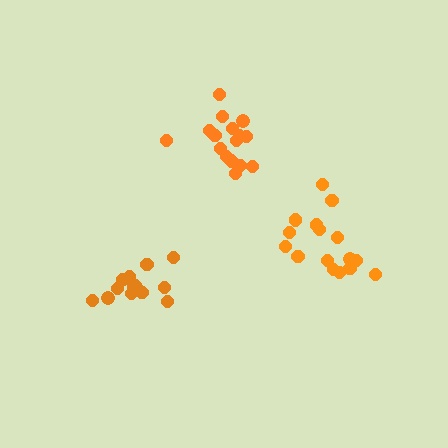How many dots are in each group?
Group 1: 14 dots, Group 2: 16 dots, Group 3: 16 dots (46 total).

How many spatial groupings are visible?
There are 3 spatial groupings.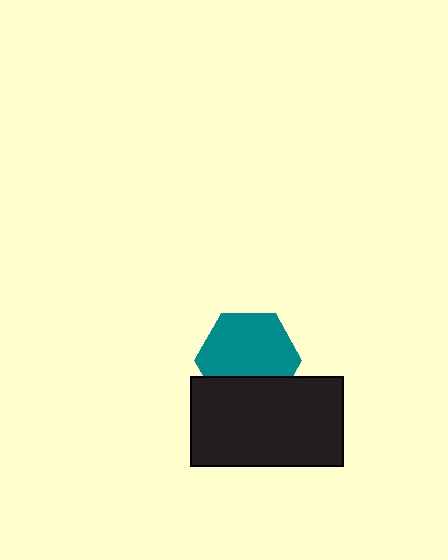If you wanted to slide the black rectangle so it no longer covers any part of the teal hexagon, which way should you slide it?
Slide it down — that is the most direct way to separate the two shapes.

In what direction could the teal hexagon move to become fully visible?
The teal hexagon could move up. That would shift it out from behind the black rectangle entirely.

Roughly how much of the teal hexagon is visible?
Most of it is visible (roughly 70%).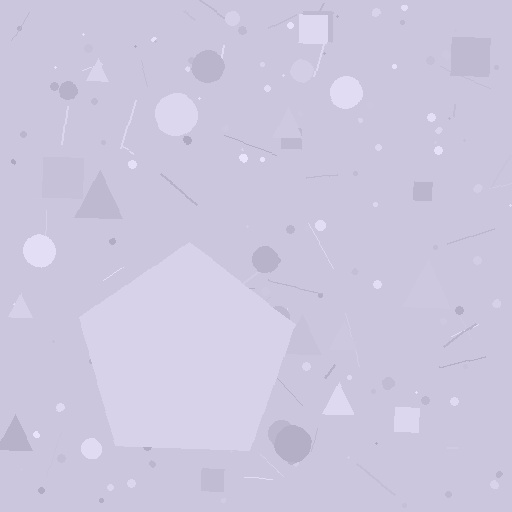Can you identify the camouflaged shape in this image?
The camouflaged shape is a pentagon.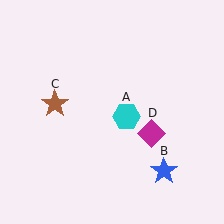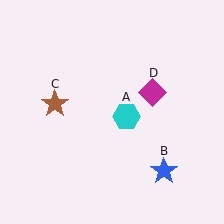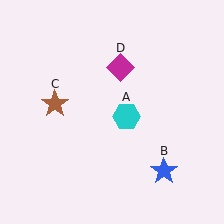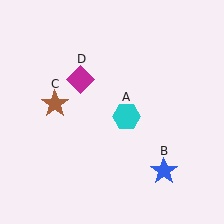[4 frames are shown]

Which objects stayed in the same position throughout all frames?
Cyan hexagon (object A) and blue star (object B) and brown star (object C) remained stationary.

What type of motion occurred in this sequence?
The magenta diamond (object D) rotated counterclockwise around the center of the scene.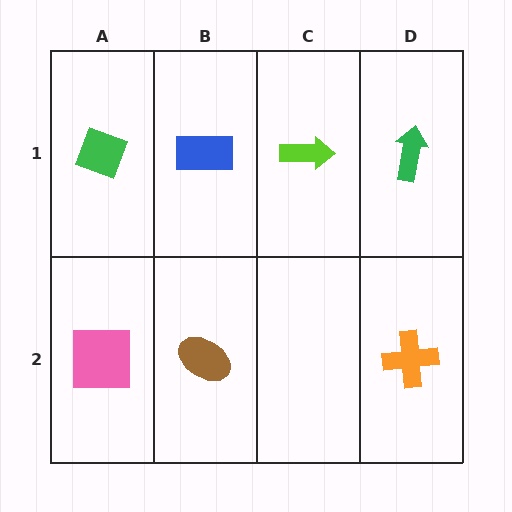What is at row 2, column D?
An orange cross.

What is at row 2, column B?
A brown ellipse.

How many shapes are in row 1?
4 shapes.